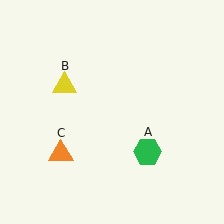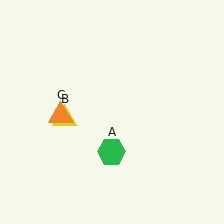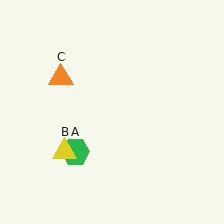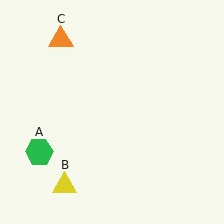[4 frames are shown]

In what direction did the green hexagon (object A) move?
The green hexagon (object A) moved left.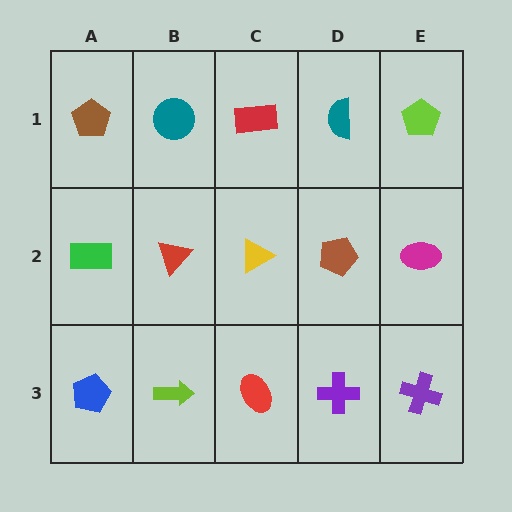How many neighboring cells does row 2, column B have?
4.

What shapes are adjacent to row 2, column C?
A red rectangle (row 1, column C), a red ellipse (row 3, column C), a red triangle (row 2, column B), a brown pentagon (row 2, column D).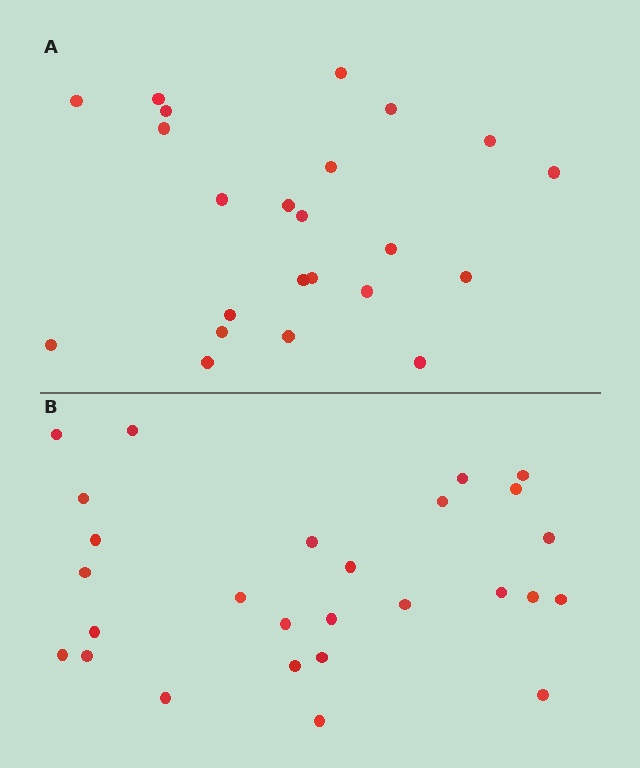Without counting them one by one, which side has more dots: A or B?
Region B (the bottom region) has more dots.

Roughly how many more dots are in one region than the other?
Region B has about 4 more dots than region A.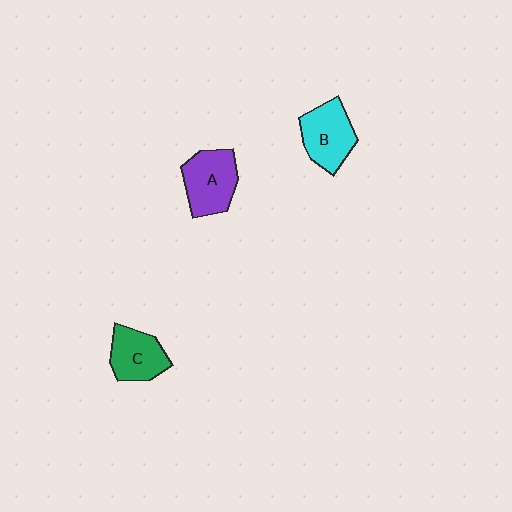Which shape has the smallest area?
Shape C (green).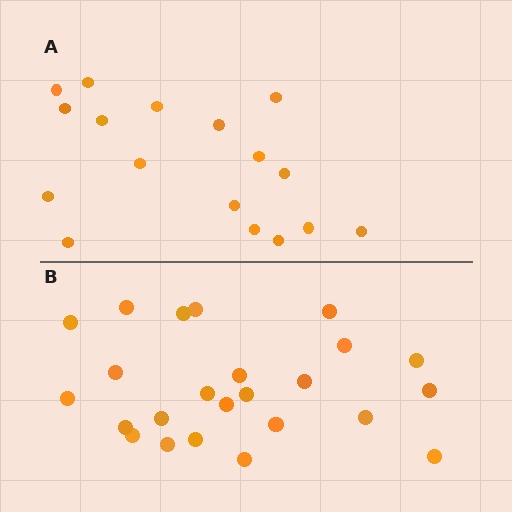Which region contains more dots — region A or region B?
Region B (the bottom region) has more dots.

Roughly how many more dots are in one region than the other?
Region B has roughly 8 or so more dots than region A.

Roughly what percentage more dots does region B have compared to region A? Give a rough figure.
About 40% more.